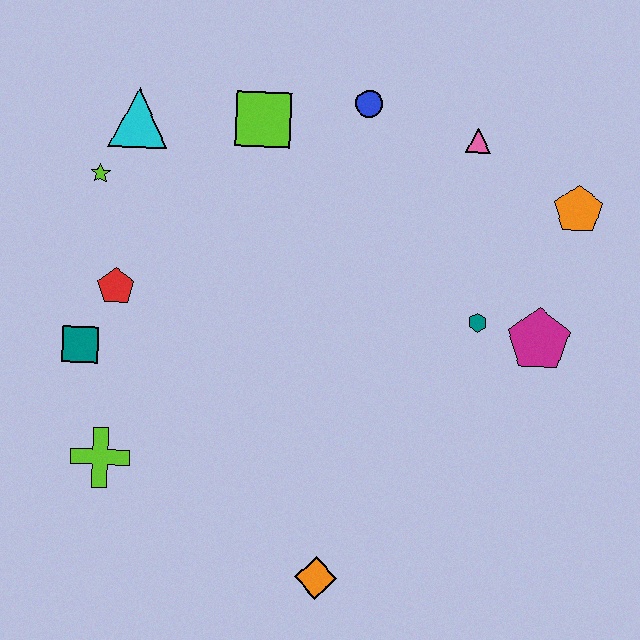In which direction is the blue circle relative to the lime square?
The blue circle is to the right of the lime square.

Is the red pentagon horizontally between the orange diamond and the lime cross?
Yes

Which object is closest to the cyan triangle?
The lime star is closest to the cyan triangle.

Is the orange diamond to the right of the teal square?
Yes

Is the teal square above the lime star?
No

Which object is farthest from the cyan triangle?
The orange diamond is farthest from the cyan triangle.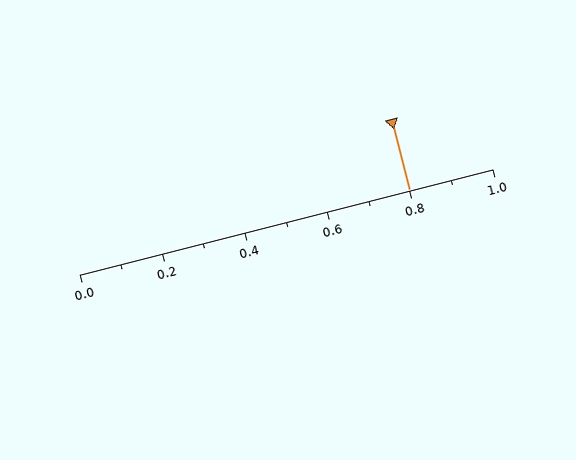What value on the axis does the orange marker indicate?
The marker indicates approximately 0.8.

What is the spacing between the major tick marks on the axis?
The major ticks are spaced 0.2 apart.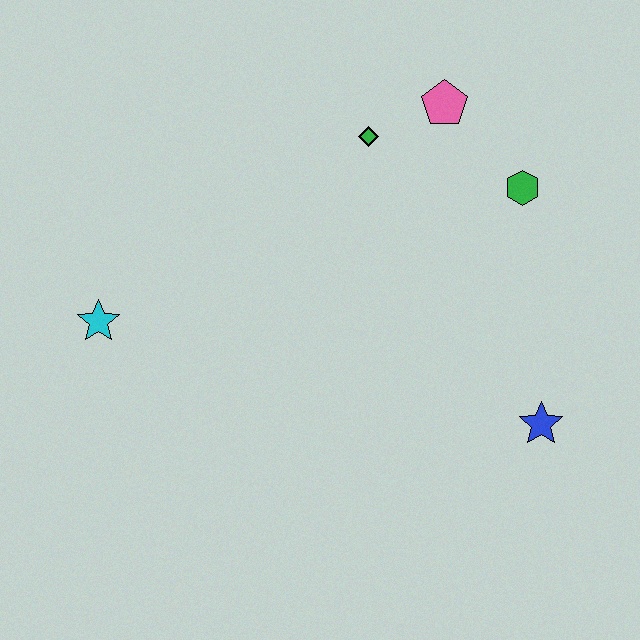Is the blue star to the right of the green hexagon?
Yes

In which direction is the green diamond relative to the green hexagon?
The green diamond is to the left of the green hexagon.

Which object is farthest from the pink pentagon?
The cyan star is farthest from the pink pentagon.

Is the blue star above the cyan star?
No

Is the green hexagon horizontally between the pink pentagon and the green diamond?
No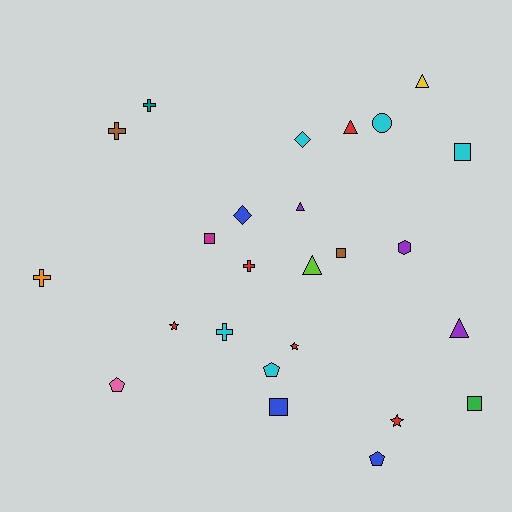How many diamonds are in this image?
There are 2 diamonds.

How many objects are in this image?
There are 25 objects.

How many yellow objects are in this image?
There is 1 yellow object.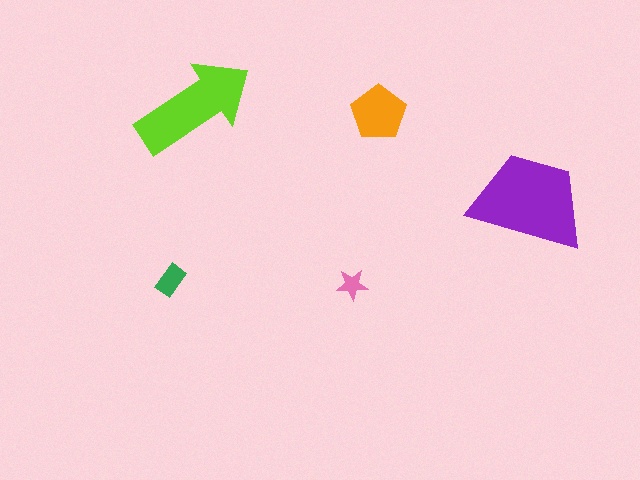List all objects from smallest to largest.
The pink star, the green rectangle, the orange pentagon, the lime arrow, the purple trapezoid.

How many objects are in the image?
There are 5 objects in the image.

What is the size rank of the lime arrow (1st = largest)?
2nd.